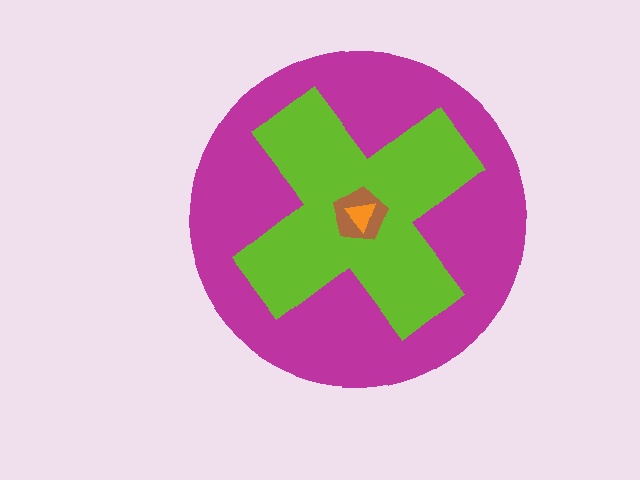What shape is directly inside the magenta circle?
The lime cross.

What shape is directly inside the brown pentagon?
The orange triangle.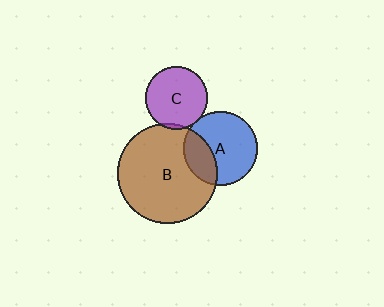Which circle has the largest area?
Circle B (brown).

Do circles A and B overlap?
Yes.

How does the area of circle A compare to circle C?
Approximately 1.4 times.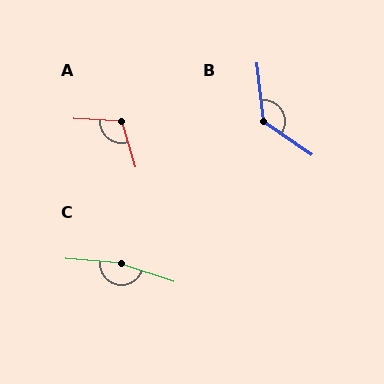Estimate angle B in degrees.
Approximately 130 degrees.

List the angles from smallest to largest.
A (110°), B (130°), C (166°).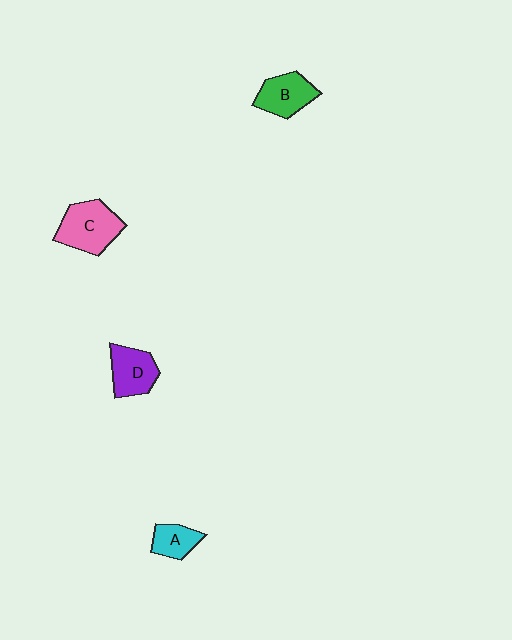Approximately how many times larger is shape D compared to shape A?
Approximately 1.5 times.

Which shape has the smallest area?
Shape A (cyan).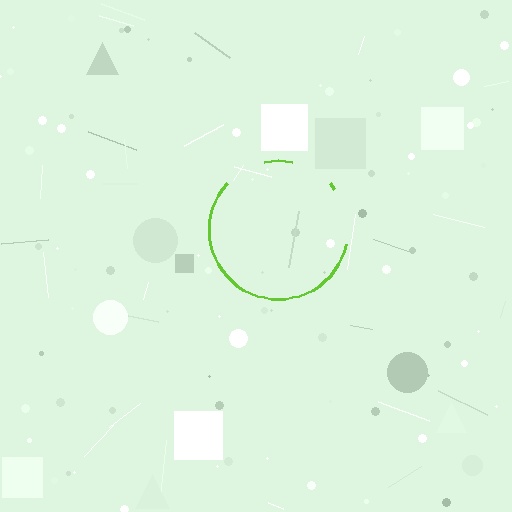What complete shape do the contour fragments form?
The contour fragments form a circle.